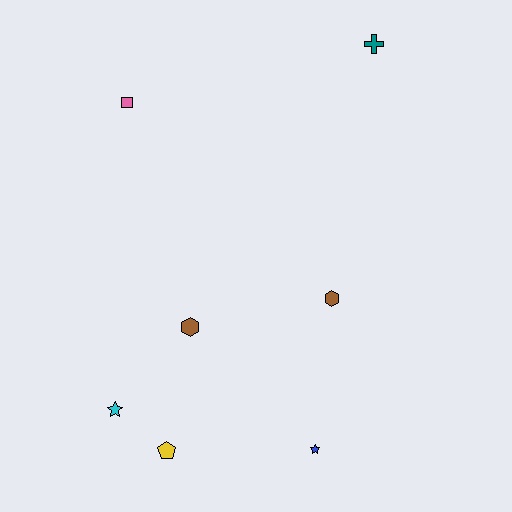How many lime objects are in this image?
There are no lime objects.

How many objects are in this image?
There are 7 objects.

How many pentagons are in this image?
There is 1 pentagon.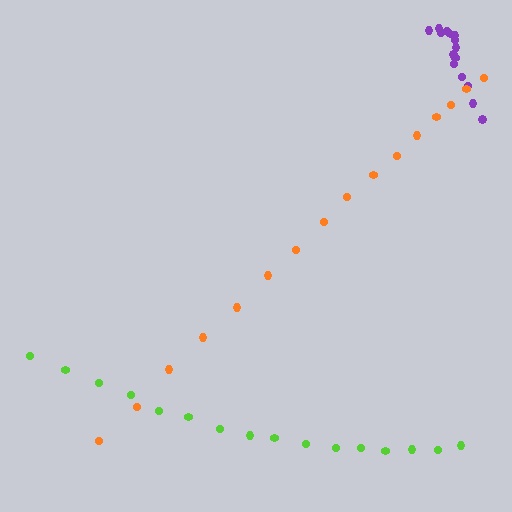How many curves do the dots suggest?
There are 3 distinct paths.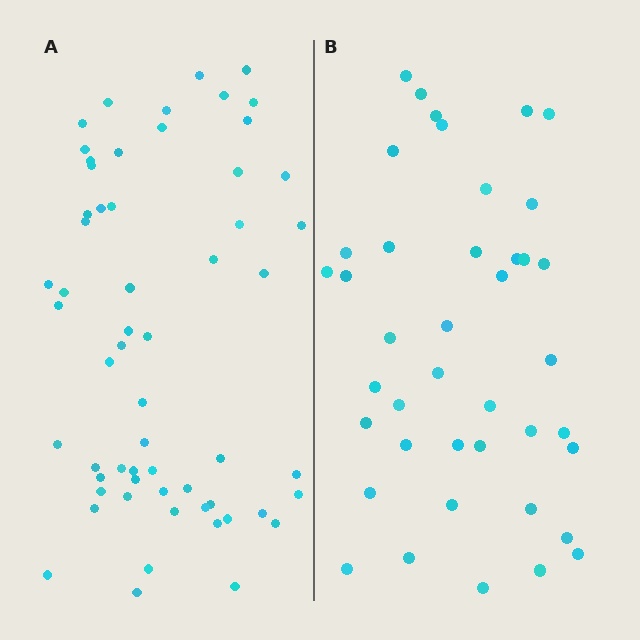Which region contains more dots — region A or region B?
Region A (the left region) has more dots.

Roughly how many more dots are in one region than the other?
Region A has approximately 20 more dots than region B.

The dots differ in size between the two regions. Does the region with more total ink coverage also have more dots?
No. Region B has more total ink coverage because its dots are larger, but region A actually contains more individual dots. Total area can be misleading — the number of items is what matters here.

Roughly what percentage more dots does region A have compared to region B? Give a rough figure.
About 45% more.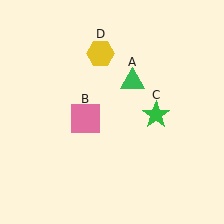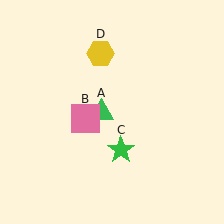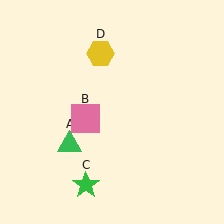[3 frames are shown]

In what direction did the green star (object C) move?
The green star (object C) moved down and to the left.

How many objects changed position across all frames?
2 objects changed position: green triangle (object A), green star (object C).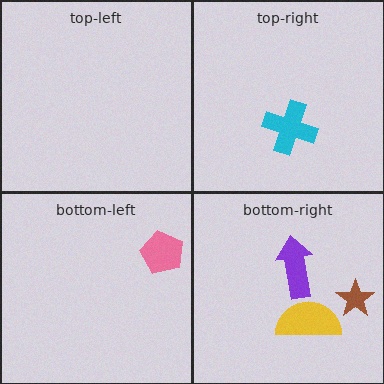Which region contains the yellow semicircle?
The bottom-right region.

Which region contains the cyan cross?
The top-right region.